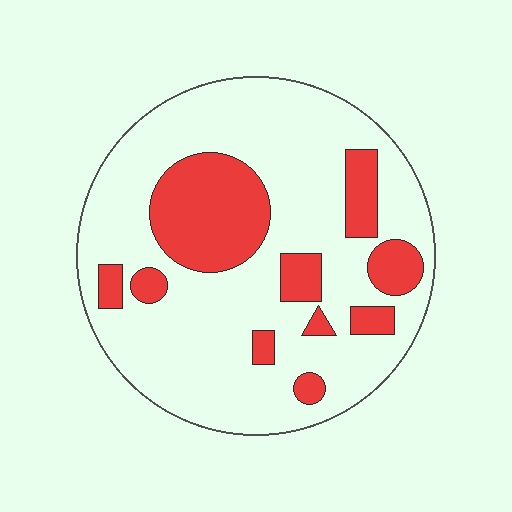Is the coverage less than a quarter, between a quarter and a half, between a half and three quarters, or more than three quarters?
Less than a quarter.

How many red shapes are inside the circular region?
10.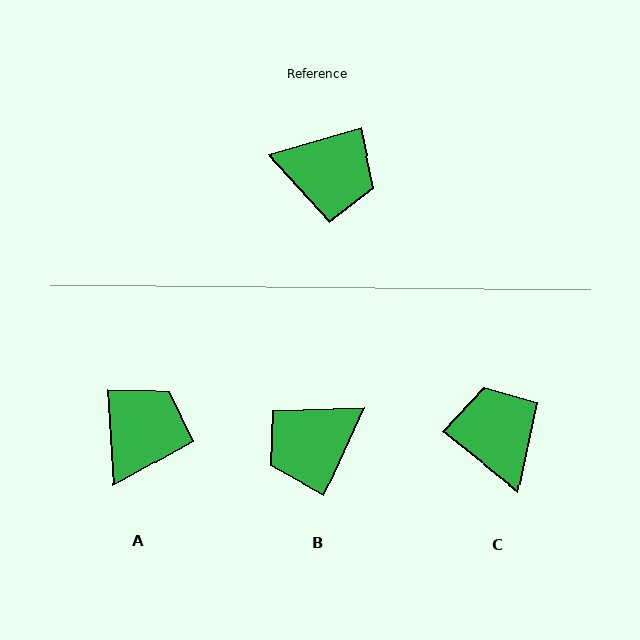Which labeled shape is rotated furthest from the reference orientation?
B, about 131 degrees away.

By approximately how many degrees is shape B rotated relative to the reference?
Approximately 131 degrees clockwise.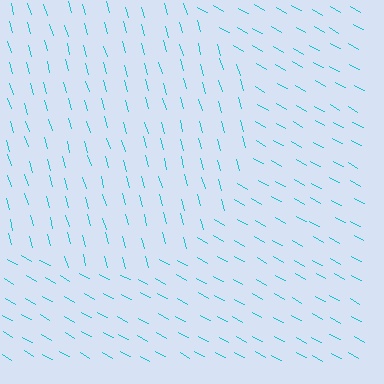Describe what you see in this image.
The image is filled with small cyan line segments. A circle region in the image has lines oriented differently from the surrounding lines, creating a visible texture boundary.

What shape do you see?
I see a circle.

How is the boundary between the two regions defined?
The boundary is defined purely by a change in line orientation (approximately 45 degrees difference). All lines are the same color and thickness.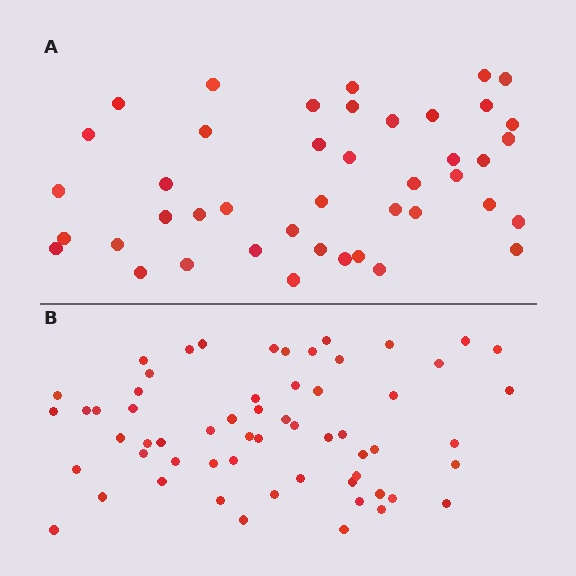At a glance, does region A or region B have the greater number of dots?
Region B (the bottom region) has more dots.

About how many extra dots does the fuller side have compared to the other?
Region B has approximately 15 more dots than region A.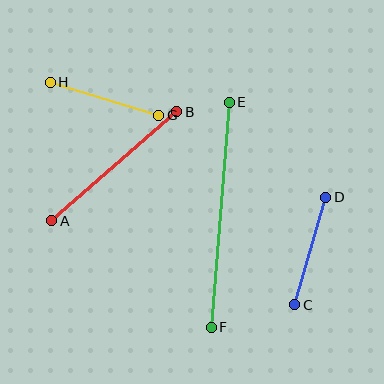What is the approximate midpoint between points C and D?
The midpoint is at approximately (310, 251) pixels.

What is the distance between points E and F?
The distance is approximately 226 pixels.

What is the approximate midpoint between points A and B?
The midpoint is at approximately (114, 166) pixels.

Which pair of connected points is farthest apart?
Points E and F are farthest apart.